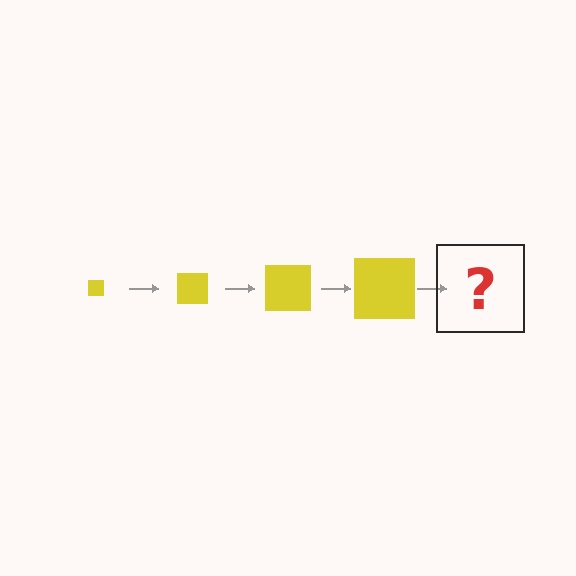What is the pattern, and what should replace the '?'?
The pattern is that the square gets progressively larger each step. The '?' should be a yellow square, larger than the previous one.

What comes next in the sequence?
The next element should be a yellow square, larger than the previous one.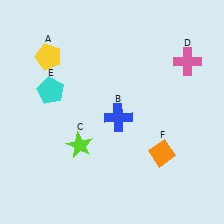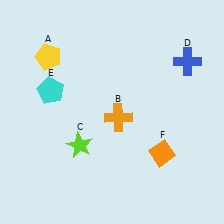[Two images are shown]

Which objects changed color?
B changed from blue to orange. D changed from pink to blue.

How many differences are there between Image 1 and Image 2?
There are 2 differences between the two images.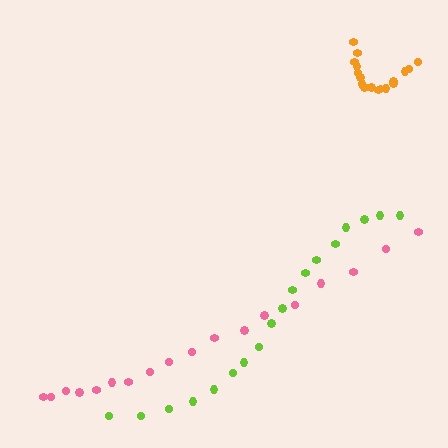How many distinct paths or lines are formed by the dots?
There are 3 distinct paths.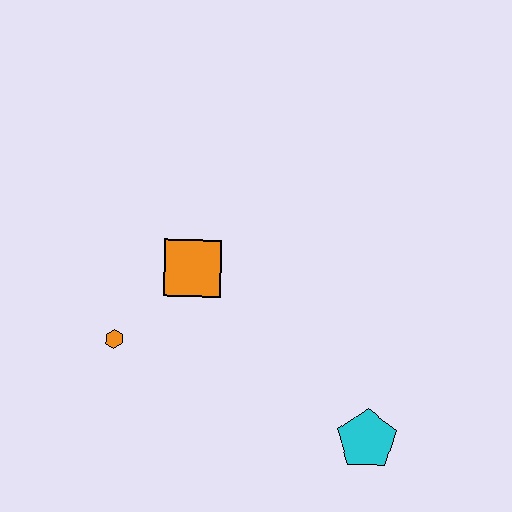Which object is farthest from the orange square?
The cyan pentagon is farthest from the orange square.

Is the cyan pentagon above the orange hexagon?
No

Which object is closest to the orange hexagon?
The orange square is closest to the orange hexagon.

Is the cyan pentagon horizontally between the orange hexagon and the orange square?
No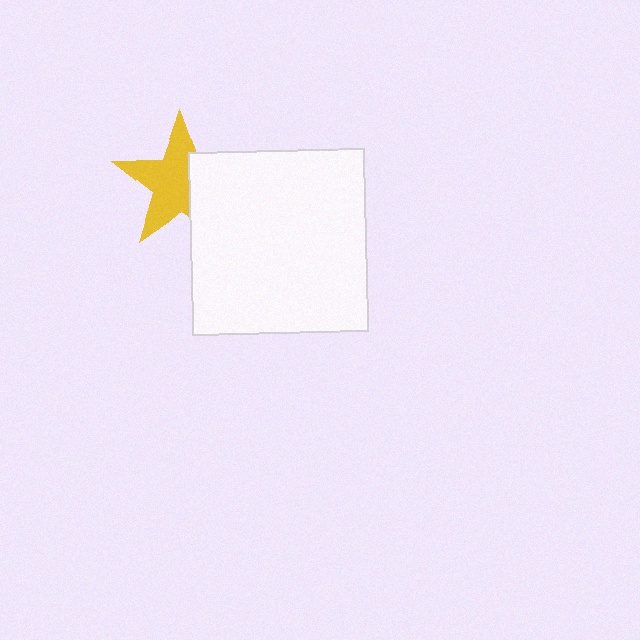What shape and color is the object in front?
The object in front is a white rectangle.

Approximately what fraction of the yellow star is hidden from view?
Roughly 38% of the yellow star is hidden behind the white rectangle.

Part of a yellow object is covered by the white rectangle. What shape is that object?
It is a star.